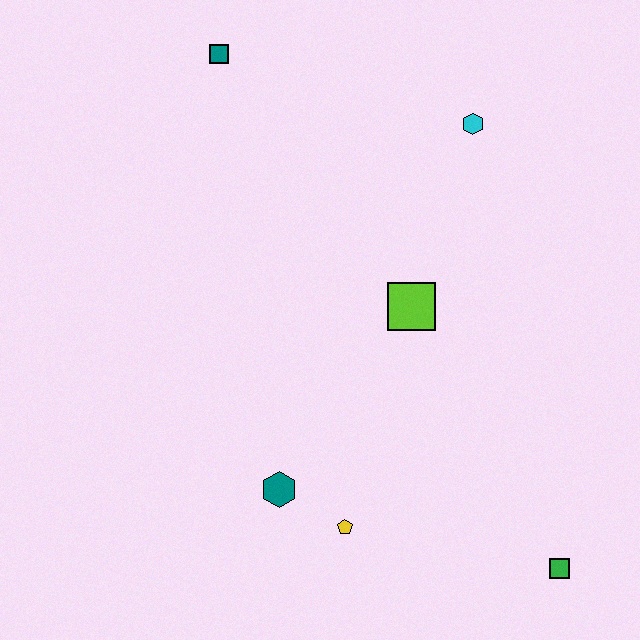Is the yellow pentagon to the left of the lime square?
Yes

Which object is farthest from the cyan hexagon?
The green square is farthest from the cyan hexagon.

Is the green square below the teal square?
Yes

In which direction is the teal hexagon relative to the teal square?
The teal hexagon is below the teal square.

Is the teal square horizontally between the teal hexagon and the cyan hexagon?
No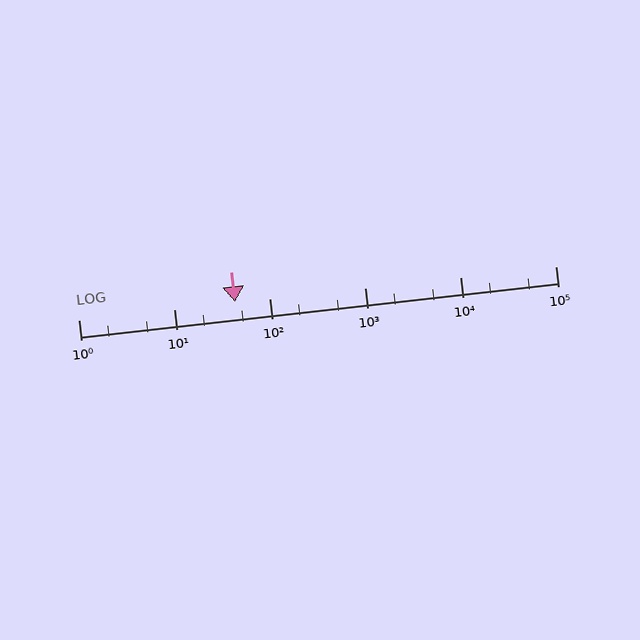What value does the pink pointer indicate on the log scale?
The pointer indicates approximately 44.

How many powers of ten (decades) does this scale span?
The scale spans 5 decades, from 1 to 100000.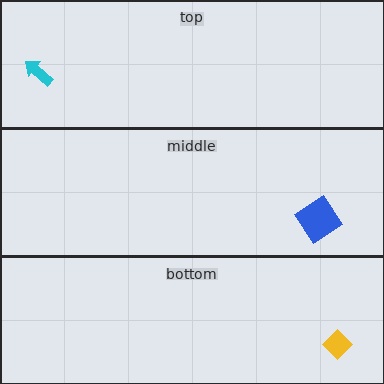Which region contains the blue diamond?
The middle region.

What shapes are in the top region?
The cyan arrow.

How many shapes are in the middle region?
1.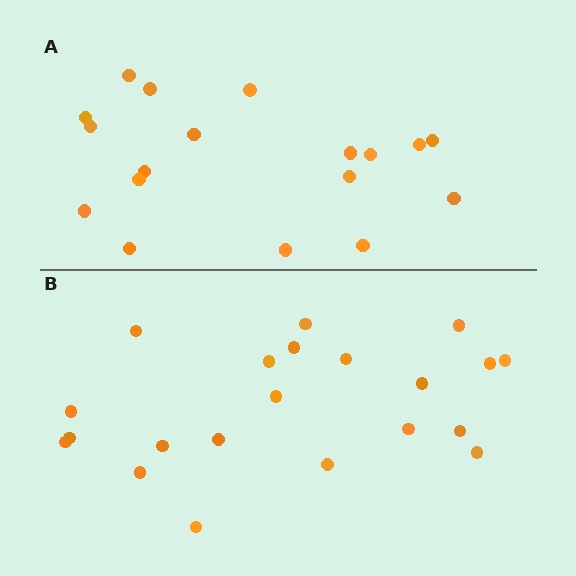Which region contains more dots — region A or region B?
Region B (the bottom region) has more dots.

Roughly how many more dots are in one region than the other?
Region B has just a few more — roughly 2 or 3 more dots than region A.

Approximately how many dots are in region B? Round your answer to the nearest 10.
About 20 dots. (The exact count is 21, which rounds to 20.)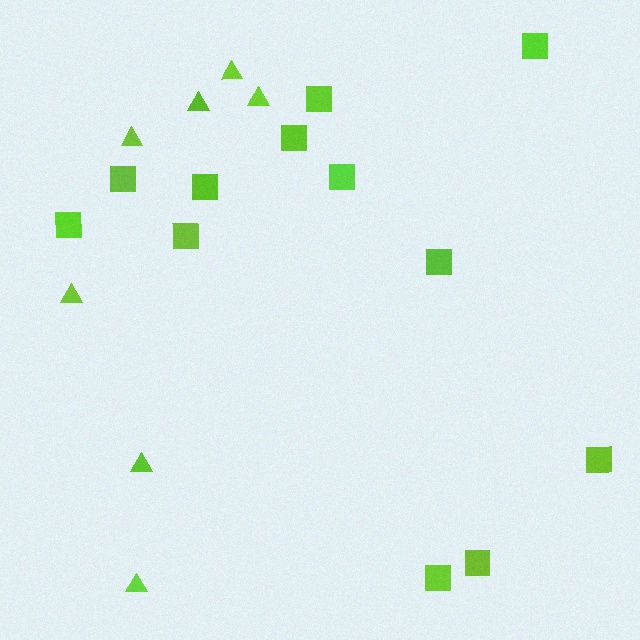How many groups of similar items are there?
There are 2 groups: one group of squares (12) and one group of triangles (7).